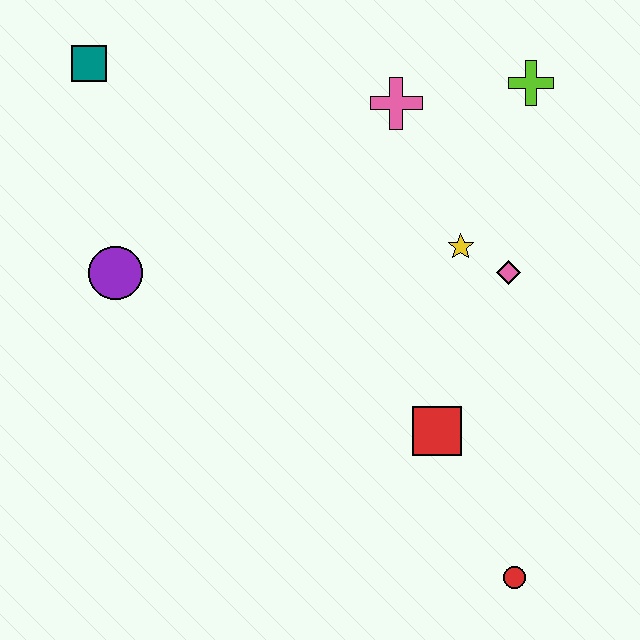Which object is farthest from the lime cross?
The red circle is farthest from the lime cross.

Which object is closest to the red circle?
The red square is closest to the red circle.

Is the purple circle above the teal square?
No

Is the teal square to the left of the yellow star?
Yes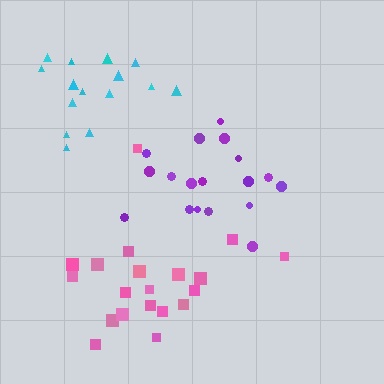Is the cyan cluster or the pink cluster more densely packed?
Cyan.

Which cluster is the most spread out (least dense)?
Purple.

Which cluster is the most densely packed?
Cyan.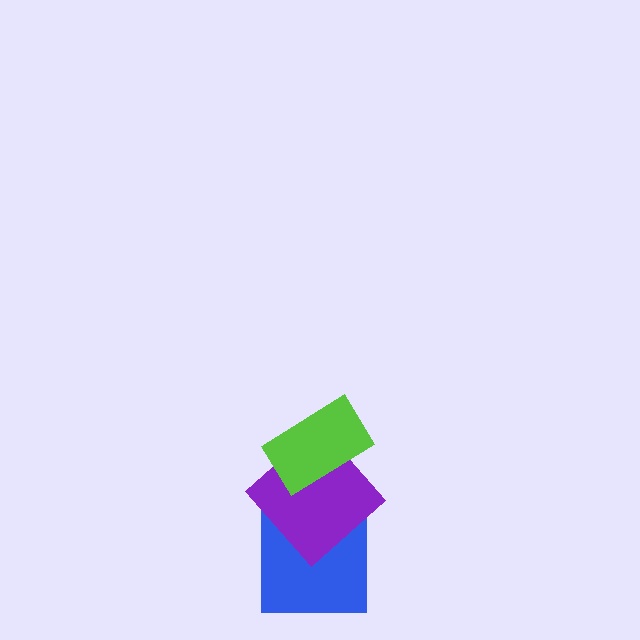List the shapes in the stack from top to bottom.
From top to bottom: the lime rectangle, the purple diamond, the blue square.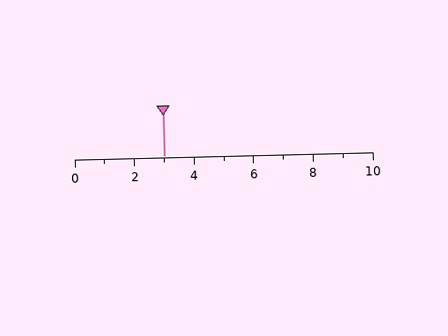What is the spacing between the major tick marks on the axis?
The major ticks are spaced 2 apart.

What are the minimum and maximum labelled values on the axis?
The axis runs from 0 to 10.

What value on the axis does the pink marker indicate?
The marker indicates approximately 3.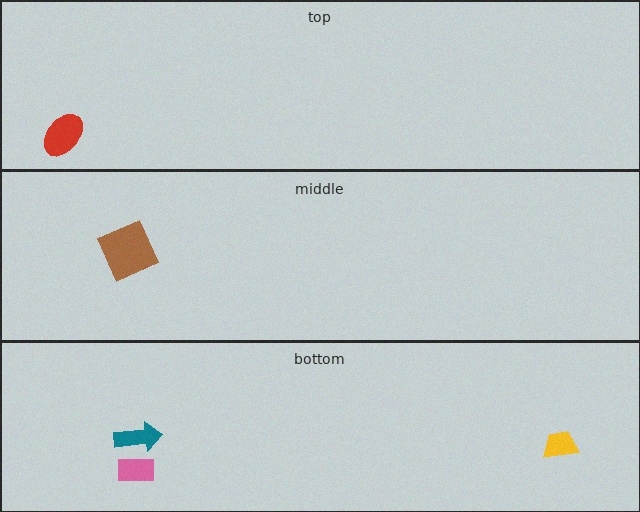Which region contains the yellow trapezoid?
The bottom region.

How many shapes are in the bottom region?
3.